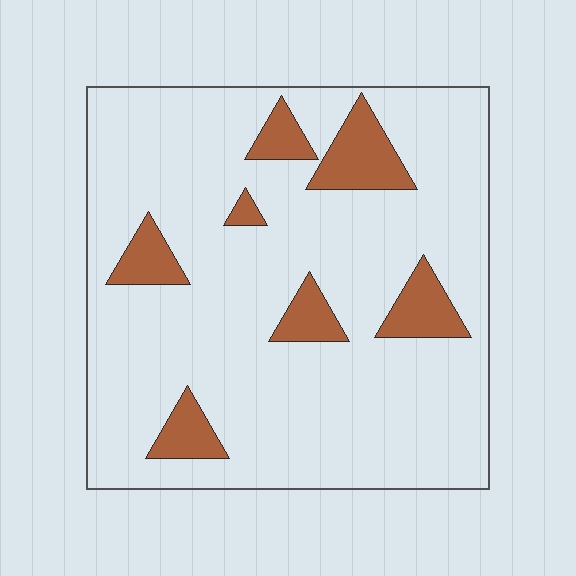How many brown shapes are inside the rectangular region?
7.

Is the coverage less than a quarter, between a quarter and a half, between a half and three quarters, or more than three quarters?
Less than a quarter.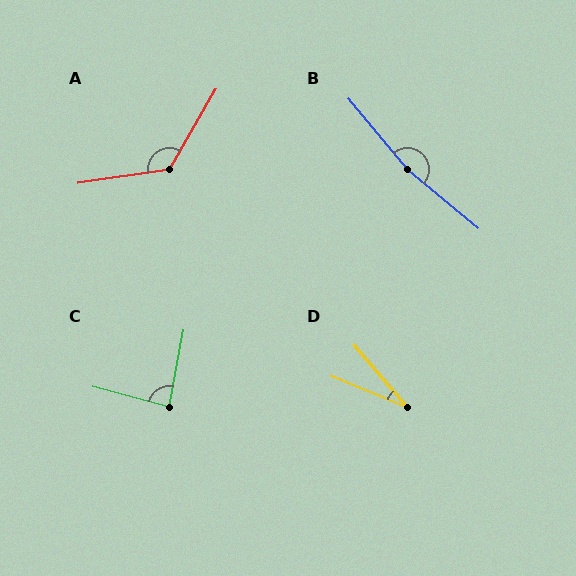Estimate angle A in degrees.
Approximately 128 degrees.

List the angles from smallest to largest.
D (27°), C (86°), A (128°), B (170°).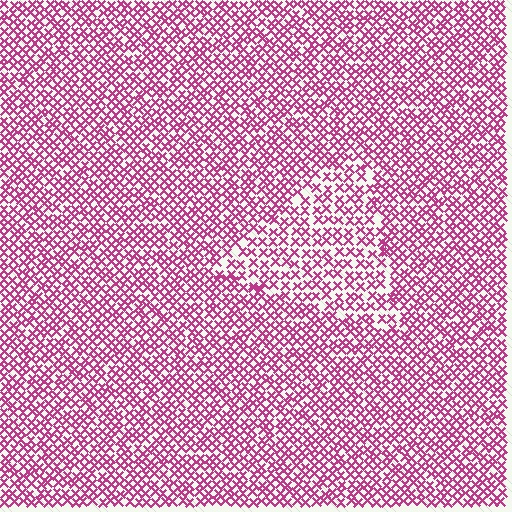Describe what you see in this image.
The image contains small magenta elements arranged at two different densities. A triangle-shaped region is visible where the elements are less densely packed than the surrounding area.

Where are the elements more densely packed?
The elements are more densely packed outside the triangle boundary.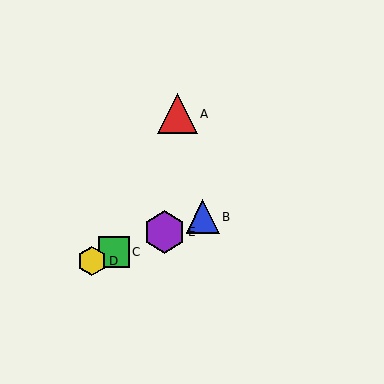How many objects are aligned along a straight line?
4 objects (B, C, D, E) are aligned along a straight line.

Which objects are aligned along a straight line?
Objects B, C, D, E are aligned along a straight line.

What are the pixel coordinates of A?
Object A is at (177, 114).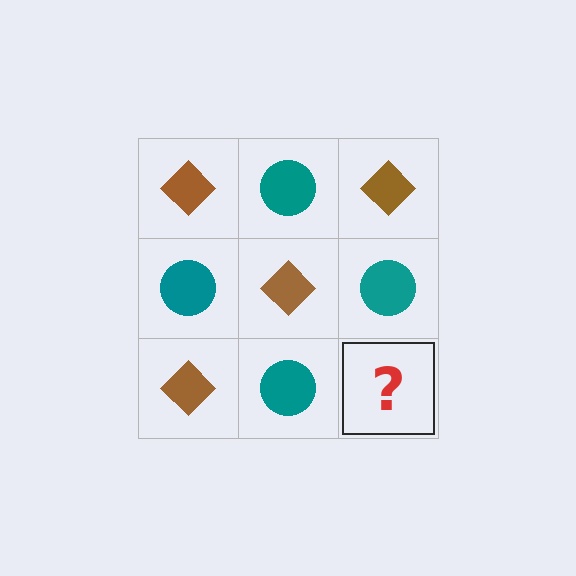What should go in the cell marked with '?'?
The missing cell should contain a brown diamond.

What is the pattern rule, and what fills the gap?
The rule is that it alternates brown diamond and teal circle in a checkerboard pattern. The gap should be filled with a brown diamond.